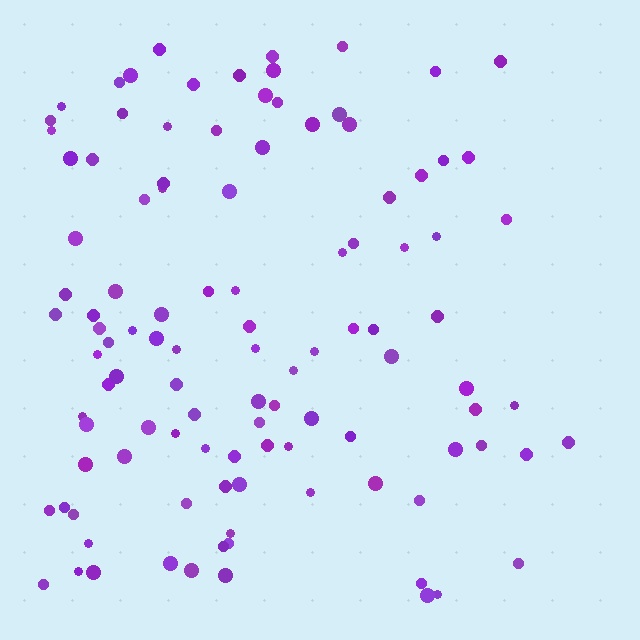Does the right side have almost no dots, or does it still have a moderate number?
Still a moderate number, just noticeably fewer than the left.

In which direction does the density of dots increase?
From right to left, with the left side densest.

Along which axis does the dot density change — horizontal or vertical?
Horizontal.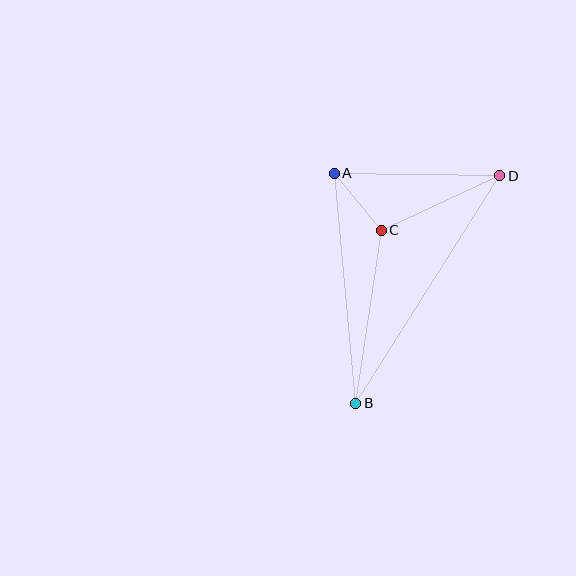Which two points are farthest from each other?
Points B and D are farthest from each other.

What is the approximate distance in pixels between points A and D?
The distance between A and D is approximately 165 pixels.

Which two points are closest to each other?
Points A and C are closest to each other.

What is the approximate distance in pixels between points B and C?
The distance between B and C is approximately 175 pixels.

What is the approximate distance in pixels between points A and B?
The distance between A and B is approximately 231 pixels.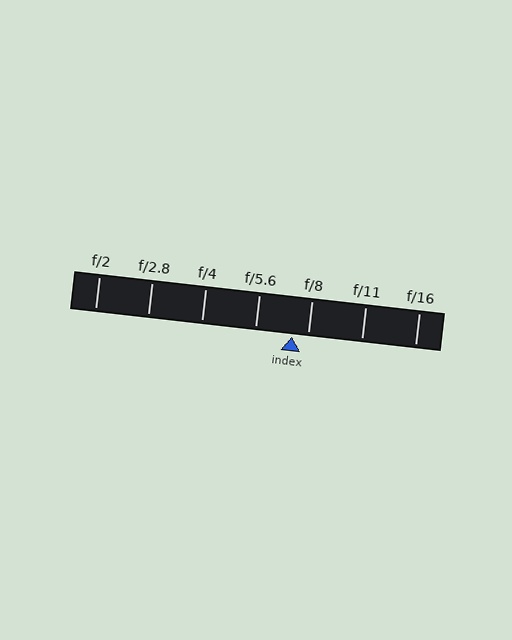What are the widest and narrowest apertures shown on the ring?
The widest aperture shown is f/2 and the narrowest is f/16.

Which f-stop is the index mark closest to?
The index mark is closest to f/8.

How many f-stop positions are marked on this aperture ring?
There are 7 f-stop positions marked.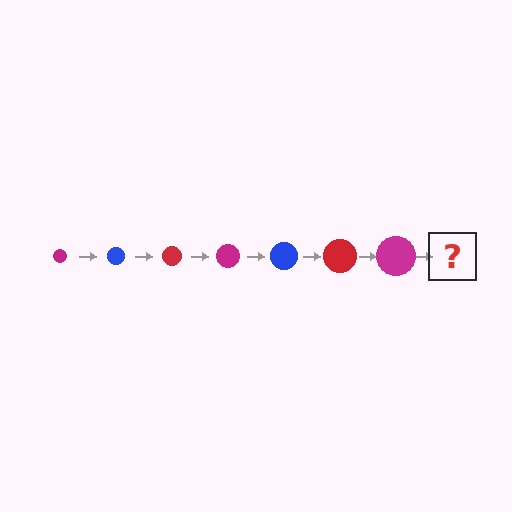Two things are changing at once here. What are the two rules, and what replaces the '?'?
The two rules are that the circle grows larger each step and the color cycles through magenta, blue, and red. The '?' should be a blue circle, larger than the previous one.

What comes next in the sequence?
The next element should be a blue circle, larger than the previous one.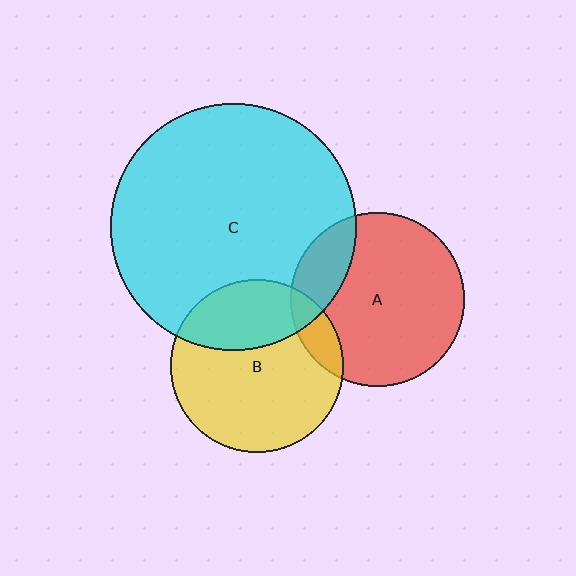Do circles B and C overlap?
Yes.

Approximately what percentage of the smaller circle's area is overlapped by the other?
Approximately 30%.